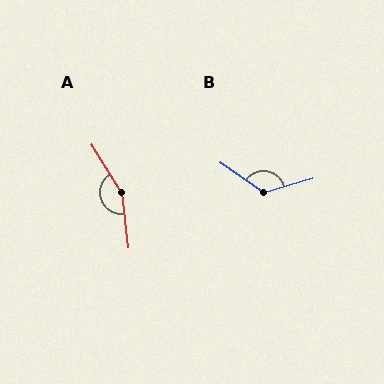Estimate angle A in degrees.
Approximately 155 degrees.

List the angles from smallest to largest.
B (129°), A (155°).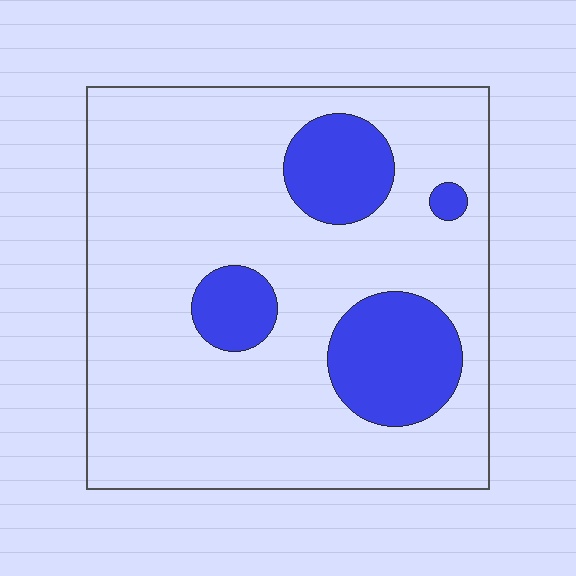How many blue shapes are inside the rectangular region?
4.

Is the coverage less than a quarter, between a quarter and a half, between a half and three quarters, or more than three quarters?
Less than a quarter.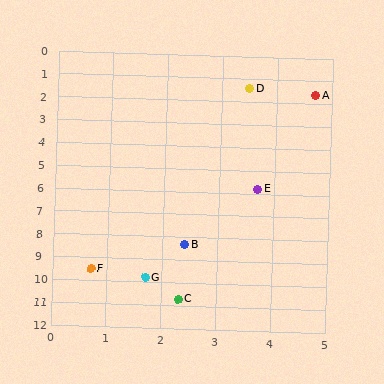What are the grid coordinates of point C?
Point C is at approximately (2.3, 10.7).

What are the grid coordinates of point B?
Point B is at approximately (2.4, 8.3).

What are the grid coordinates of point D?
Point D is at approximately (3.5, 1.4).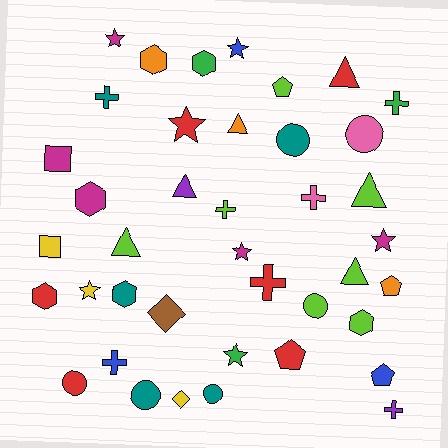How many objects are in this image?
There are 40 objects.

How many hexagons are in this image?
There are 6 hexagons.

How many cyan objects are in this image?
There are no cyan objects.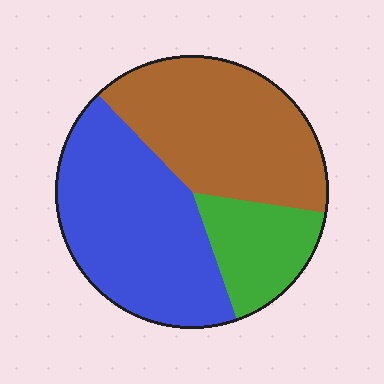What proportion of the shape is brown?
Brown takes up between a quarter and a half of the shape.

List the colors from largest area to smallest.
From largest to smallest: blue, brown, green.